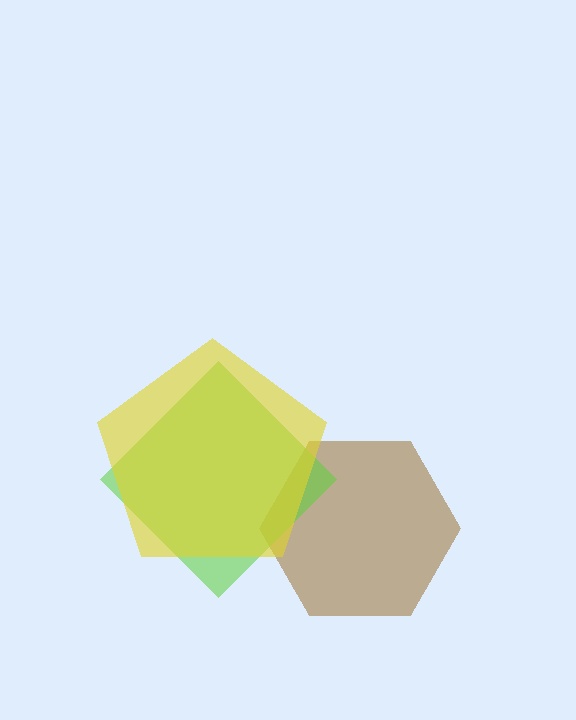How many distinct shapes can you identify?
There are 3 distinct shapes: a brown hexagon, a lime diamond, a yellow pentagon.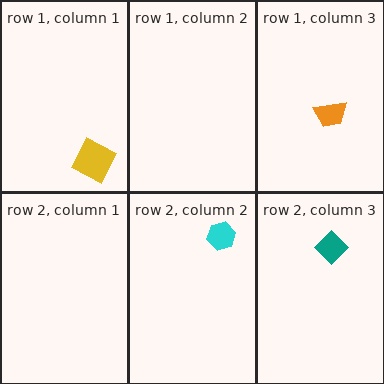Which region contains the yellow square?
The row 1, column 1 region.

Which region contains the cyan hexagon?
The row 2, column 2 region.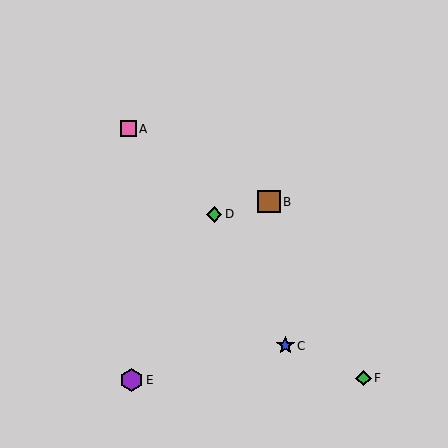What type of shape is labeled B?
Shape B is a brown square.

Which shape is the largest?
The purple hexagon (labeled E) is the largest.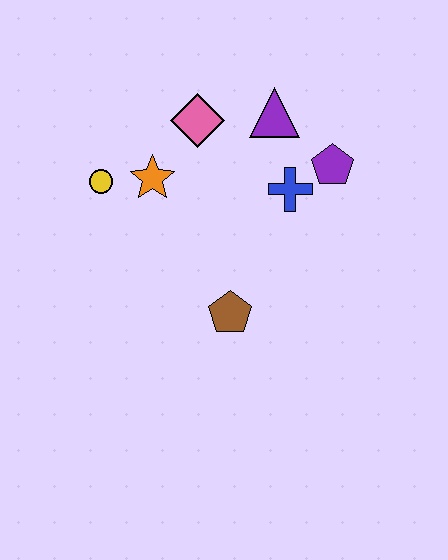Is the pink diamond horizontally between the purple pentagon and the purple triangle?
No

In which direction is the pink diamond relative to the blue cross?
The pink diamond is to the left of the blue cross.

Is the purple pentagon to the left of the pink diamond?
No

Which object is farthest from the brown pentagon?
The purple triangle is farthest from the brown pentagon.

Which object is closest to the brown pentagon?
The blue cross is closest to the brown pentagon.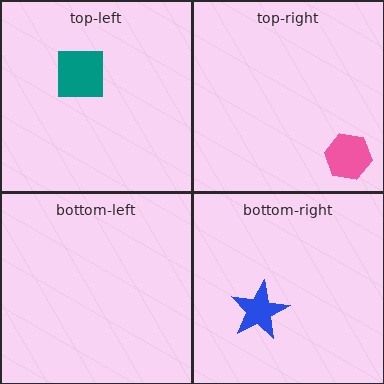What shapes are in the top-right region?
The pink hexagon.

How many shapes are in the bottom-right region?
1.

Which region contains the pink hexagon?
The top-right region.